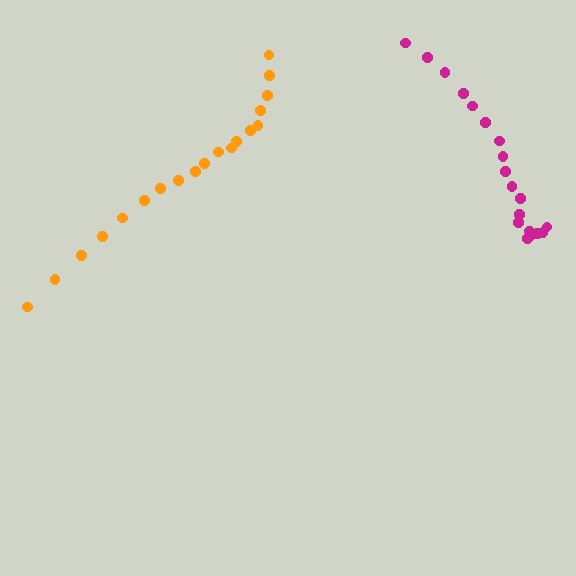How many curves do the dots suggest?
There are 2 distinct paths.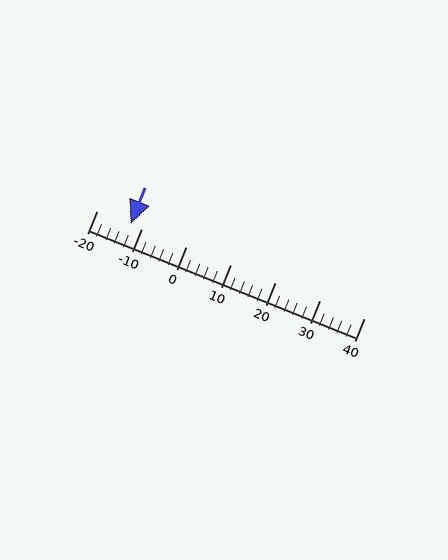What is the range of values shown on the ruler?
The ruler shows values from -20 to 40.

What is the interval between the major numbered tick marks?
The major tick marks are spaced 10 units apart.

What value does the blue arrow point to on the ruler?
The blue arrow points to approximately -12.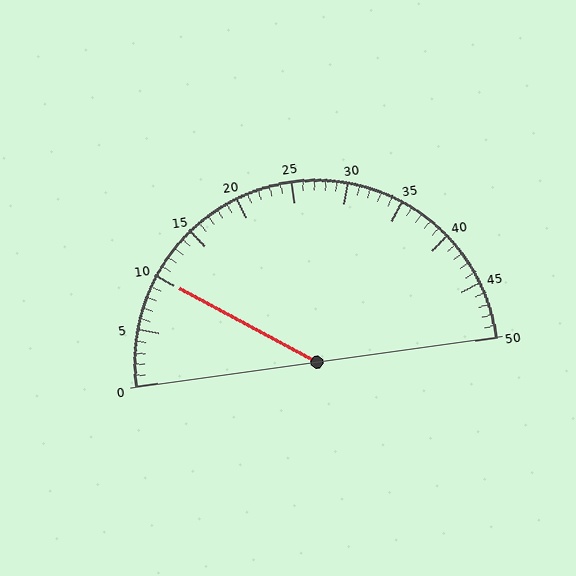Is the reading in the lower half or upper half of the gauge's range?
The reading is in the lower half of the range (0 to 50).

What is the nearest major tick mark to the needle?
The nearest major tick mark is 10.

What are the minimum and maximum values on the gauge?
The gauge ranges from 0 to 50.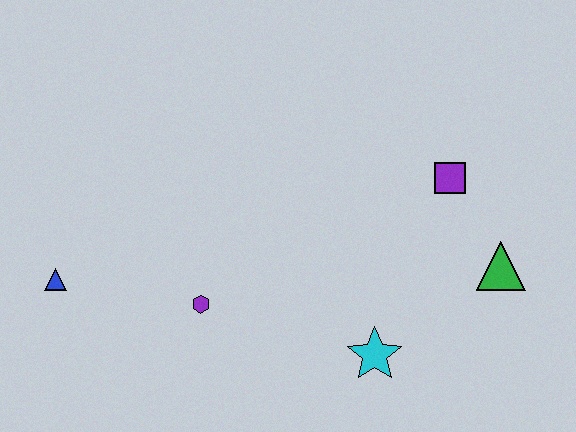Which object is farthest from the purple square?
The blue triangle is farthest from the purple square.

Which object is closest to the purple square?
The green triangle is closest to the purple square.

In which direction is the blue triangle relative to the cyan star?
The blue triangle is to the left of the cyan star.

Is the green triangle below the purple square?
Yes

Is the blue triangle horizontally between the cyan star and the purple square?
No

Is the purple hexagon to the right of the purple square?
No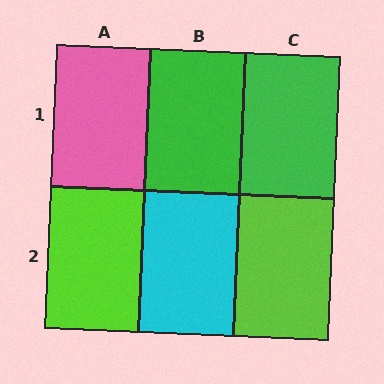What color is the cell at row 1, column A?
Pink.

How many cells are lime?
2 cells are lime.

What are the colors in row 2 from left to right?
Lime, cyan, lime.